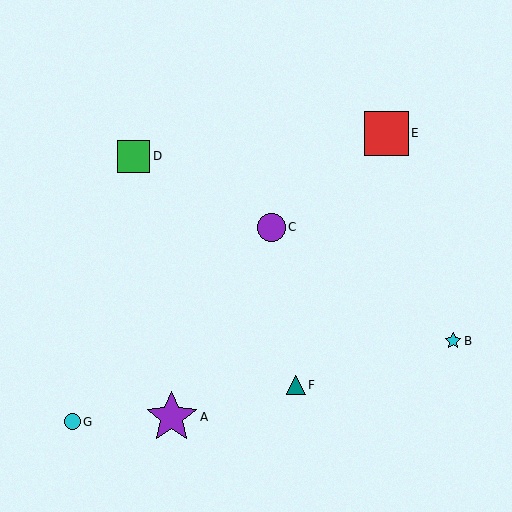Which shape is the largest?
The purple star (labeled A) is the largest.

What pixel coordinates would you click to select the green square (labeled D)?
Click at (134, 156) to select the green square D.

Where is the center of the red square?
The center of the red square is at (386, 133).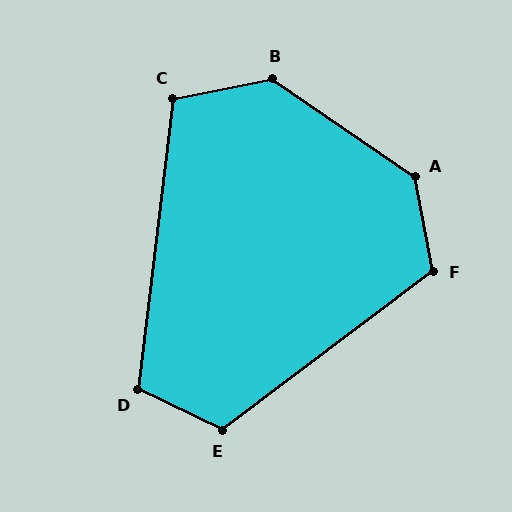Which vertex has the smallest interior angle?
C, at approximately 108 degrees.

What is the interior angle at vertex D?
Approximately 109 degrees (obtuse).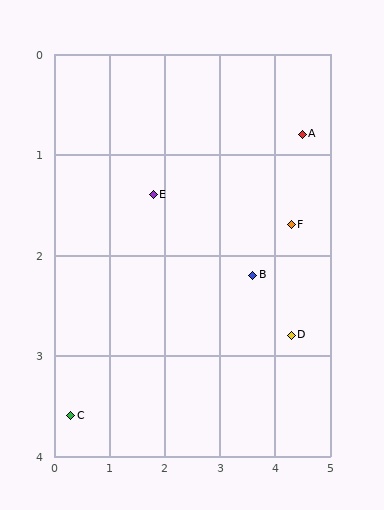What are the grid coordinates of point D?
Point D is at approximately (4.3, 2.8).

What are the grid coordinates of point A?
Point A is at approximately (4.5, 0.8).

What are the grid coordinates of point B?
Point B is at approximately (3.6, 2.2).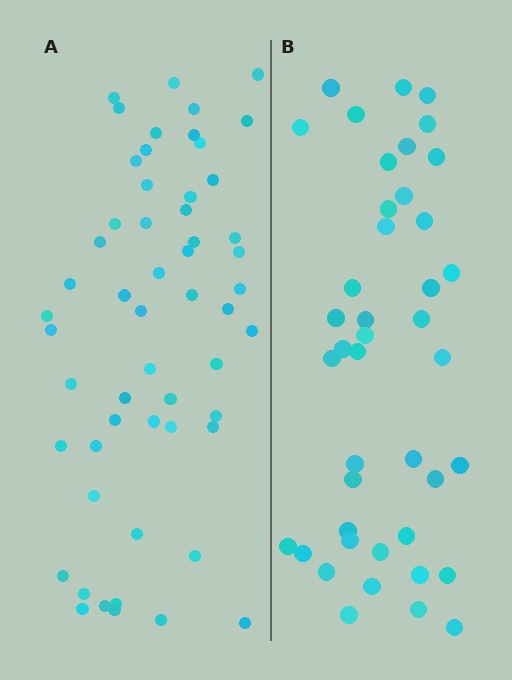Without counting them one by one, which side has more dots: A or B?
Region A (the left region) has more dots.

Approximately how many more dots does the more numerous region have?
Region A has approximately 15 more dots than region B.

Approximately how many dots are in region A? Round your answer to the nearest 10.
About 60 dots. (The exact count is 55, which rounds to 60.)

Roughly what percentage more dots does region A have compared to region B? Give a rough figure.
About 30% more.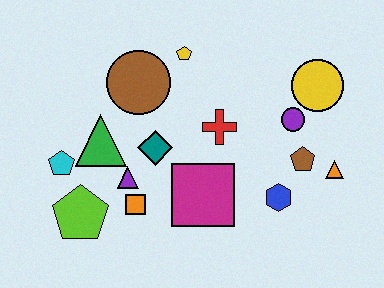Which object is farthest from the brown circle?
The orange triangle is farthest from the brown circle.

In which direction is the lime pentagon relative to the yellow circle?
The lime pentagon is to the left of the yellow circle.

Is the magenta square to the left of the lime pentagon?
No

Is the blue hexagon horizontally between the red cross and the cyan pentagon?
No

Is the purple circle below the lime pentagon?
No